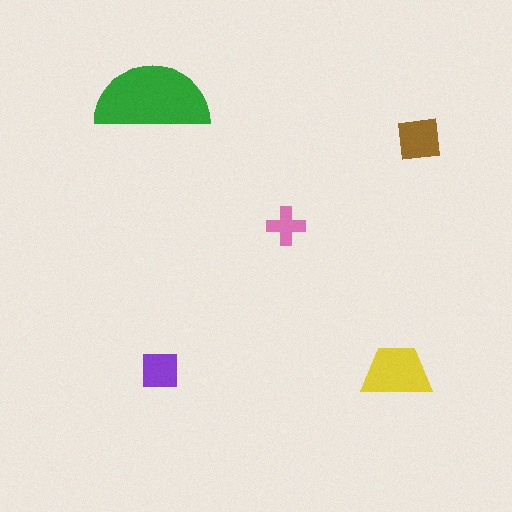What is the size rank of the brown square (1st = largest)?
3rd.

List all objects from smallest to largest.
The pink cross, the purple square, the brown square, the yellow trapezoid, the green semicircle.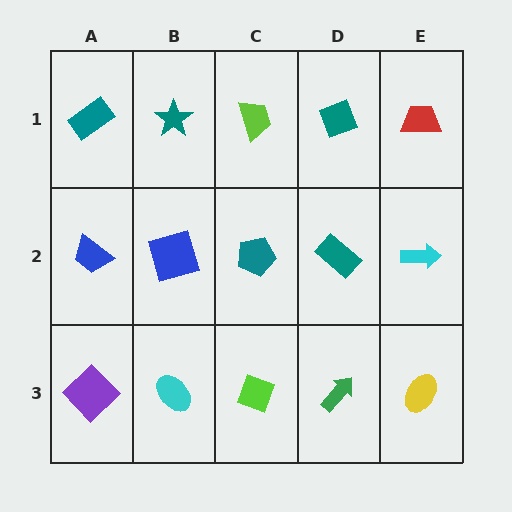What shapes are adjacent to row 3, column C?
A teal pentagon (row 2, column C), a cyan ellipse (row 3, column B), a green arrow (row 3, column D).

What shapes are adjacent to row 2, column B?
A teal star (row 1, column B), a cyan ellipse (row 3, column B), a blue trapezoid (row 2, column A), a teal pentagon (row 2, column C).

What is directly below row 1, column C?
A teal pentagon.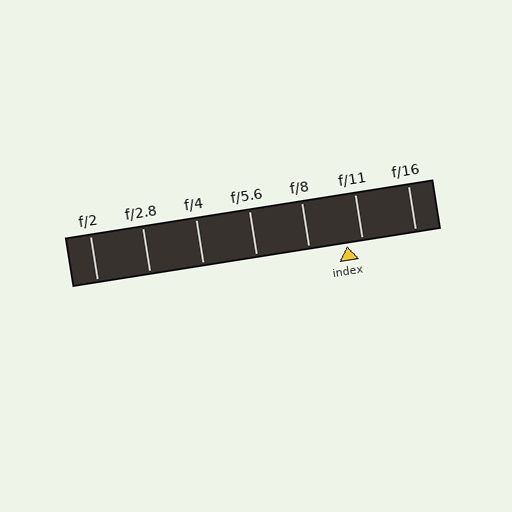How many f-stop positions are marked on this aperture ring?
There are 7 f-stop positions marked.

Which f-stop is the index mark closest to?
The index mark is closest to f/11.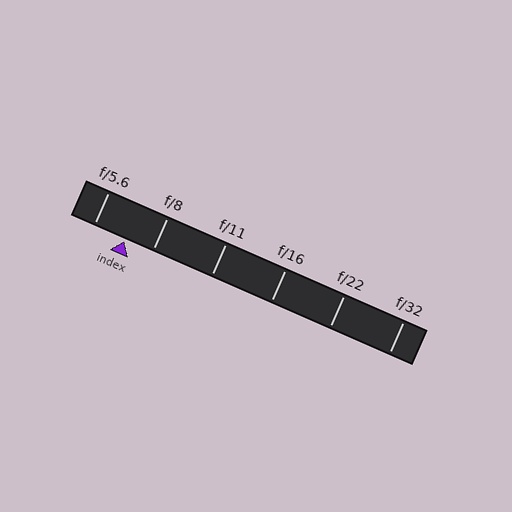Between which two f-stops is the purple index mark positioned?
The index mark is between f/5.6 and f/8.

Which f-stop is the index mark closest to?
The index mark is closest to f/8.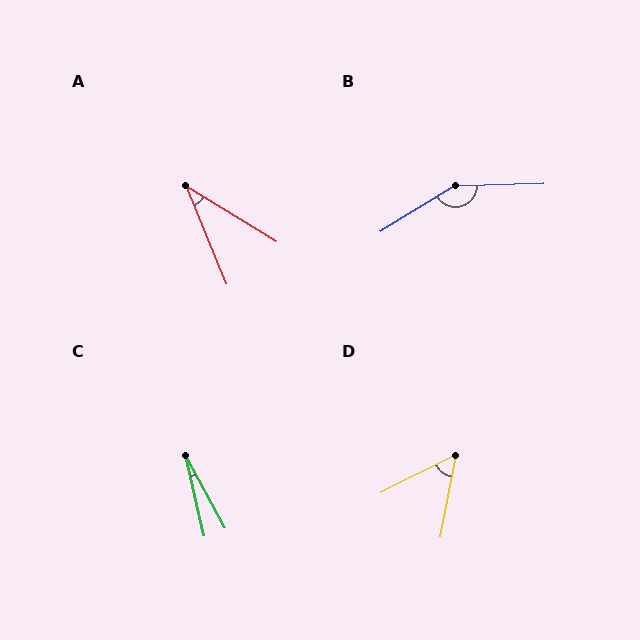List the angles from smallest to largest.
C (15°), A (36°), D (52°), B (150°).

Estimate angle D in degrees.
Approximately 52 degrees.